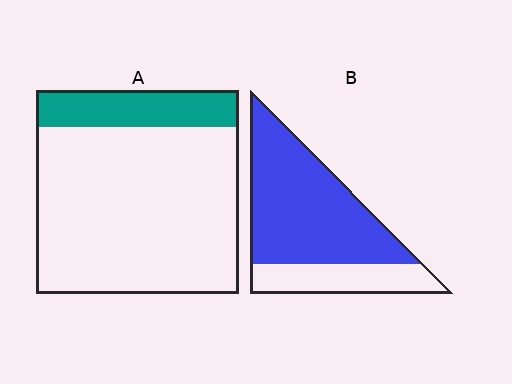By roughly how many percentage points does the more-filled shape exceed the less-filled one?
By roughly 55 percentage points (B over A).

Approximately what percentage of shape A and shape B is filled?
A is approximately 20% and B is approximately 75%.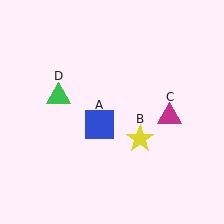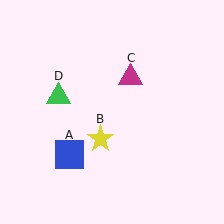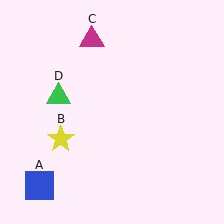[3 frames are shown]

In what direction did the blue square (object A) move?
The blue square (object A) moved down and to the left.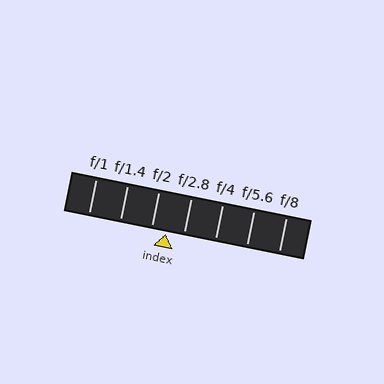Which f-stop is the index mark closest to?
The index mark is closest to f/2.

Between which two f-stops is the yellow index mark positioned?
The index mark is between f/2 and f/2.8.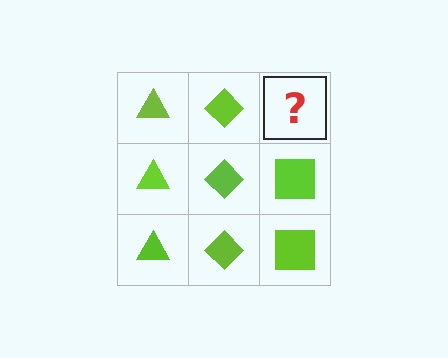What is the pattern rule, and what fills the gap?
The rule is that each column has a consistent shape. The gap should be filled with a lime square.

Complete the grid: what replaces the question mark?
The question mark should be replaced with a lime square.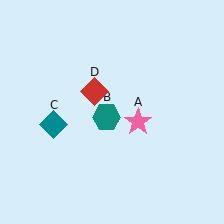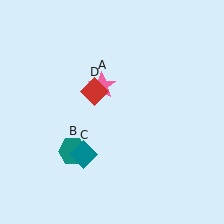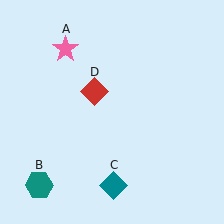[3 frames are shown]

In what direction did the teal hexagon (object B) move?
The teal hexagon (object B) moved down and to the left.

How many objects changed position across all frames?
3 objects changed position: pink star (object A), teal hexagon (object B), teal diamond (object C).